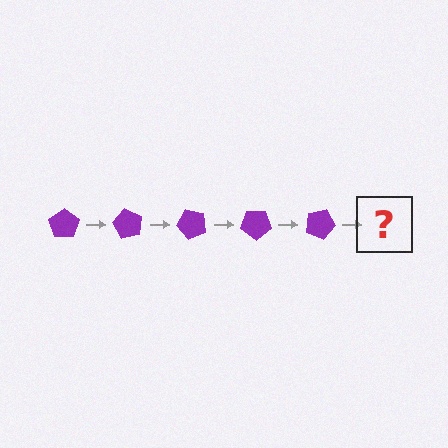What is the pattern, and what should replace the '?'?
The pattern is that the pentagon rotates 60 degrees each step. The '?' should be a purple pentagon rotated 300 degrees.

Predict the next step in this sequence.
The next step is a purple pentagon rotated 300 degrees.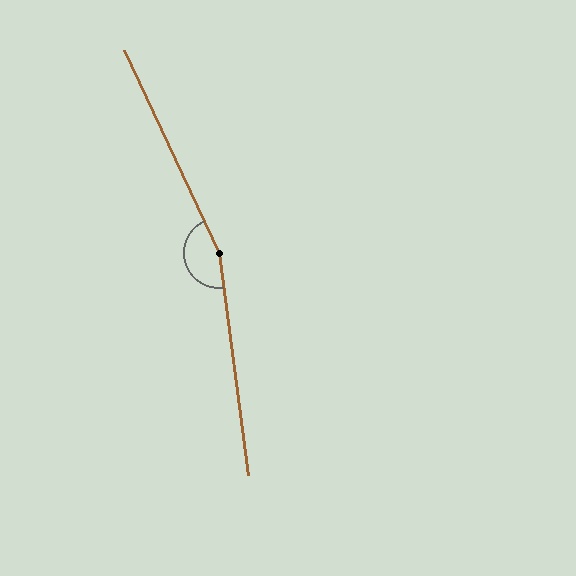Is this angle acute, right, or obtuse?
It is obtuse.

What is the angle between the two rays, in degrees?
Approximately 162 degrees.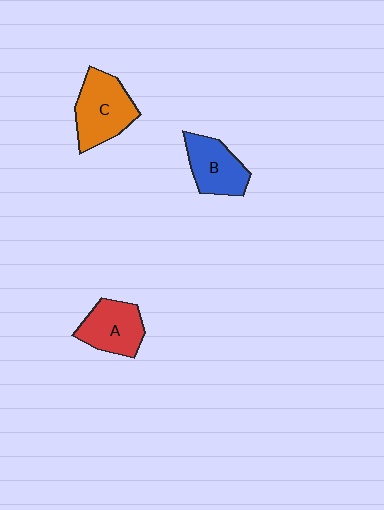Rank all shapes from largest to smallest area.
From largest to smallest: C (orange), A (red), B (blue).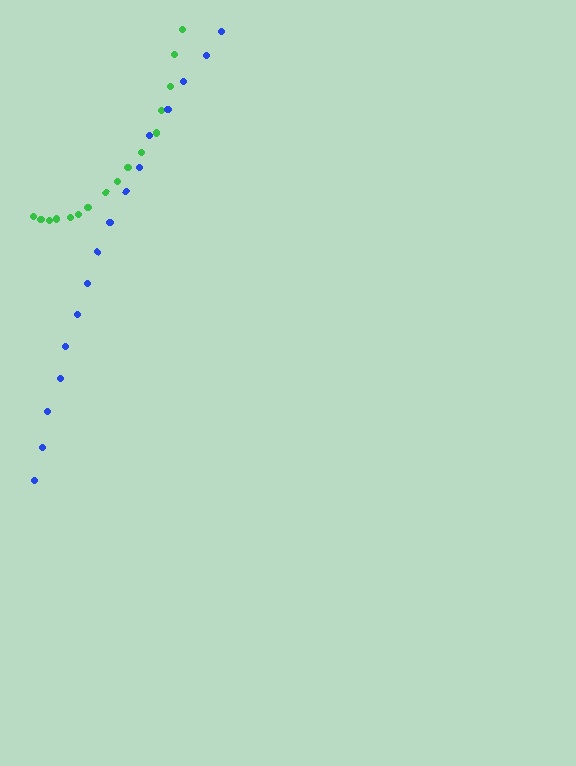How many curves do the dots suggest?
There are 2 distinct paths.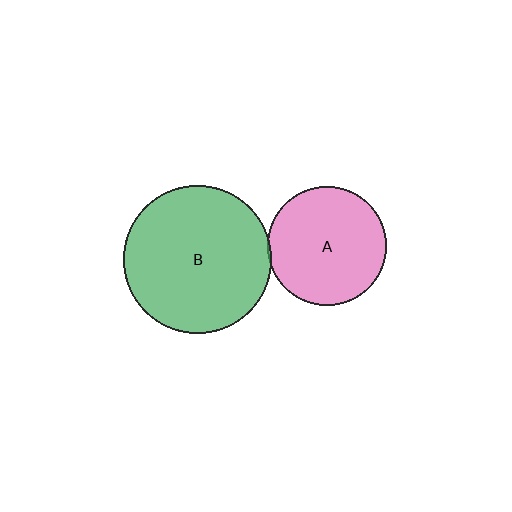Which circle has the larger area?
Circle B (green).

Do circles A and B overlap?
Yes.